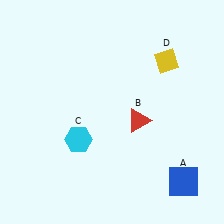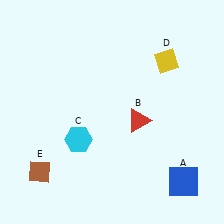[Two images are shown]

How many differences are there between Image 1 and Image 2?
There is 1 difference between the two images.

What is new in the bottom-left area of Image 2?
A brown diamond (E) was added in the bottom-left area of Image 2.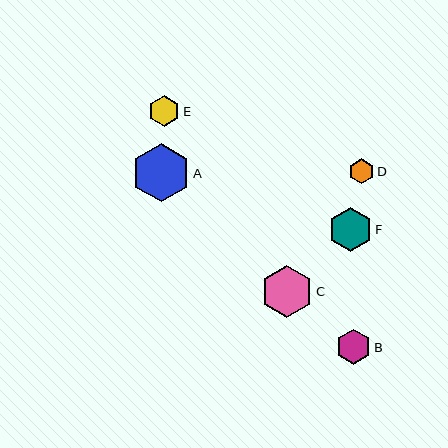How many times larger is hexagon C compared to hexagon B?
Hexagon C is approximately 1.5 times the size of hexagon B.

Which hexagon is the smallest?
Hexagon D is the smallest with a size of approximately 25 pixels.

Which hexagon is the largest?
Hexagon A is the largest with a size of approximately 58 pixels.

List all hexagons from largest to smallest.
From largest to smallest: A, C, F, B, E, D.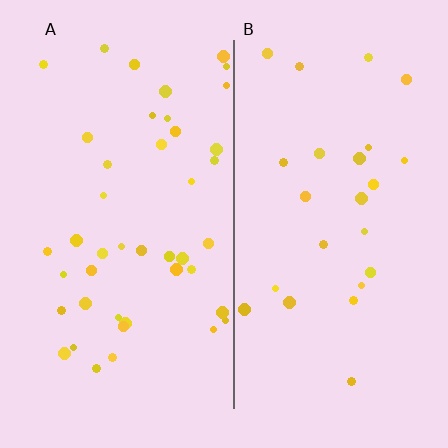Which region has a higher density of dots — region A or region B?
A (the left).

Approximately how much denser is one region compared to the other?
Approximately 1.8× — region A over region B.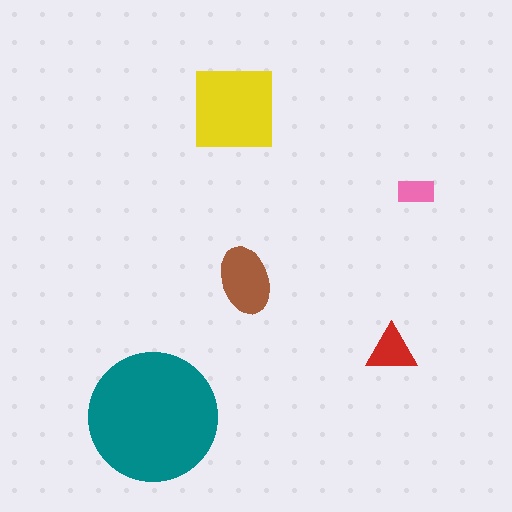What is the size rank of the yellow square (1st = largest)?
2nd.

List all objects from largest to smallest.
The teal circle, the yellow square, the brown ellipse, the red triangle, the pink rectangle.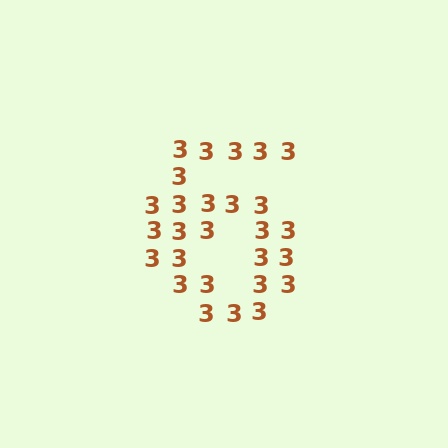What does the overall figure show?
The overall figure shows the digit 6.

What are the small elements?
The small elements are digit 3's.